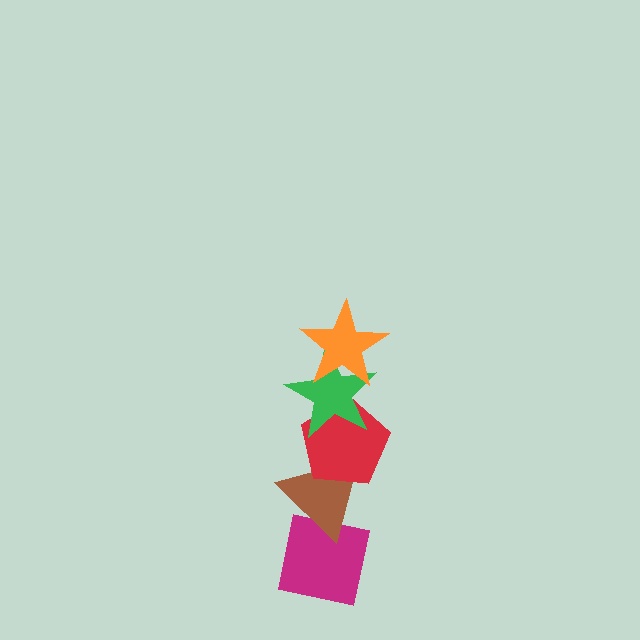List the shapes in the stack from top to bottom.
From top to bottom: the orange star, the green star, the red pentagon, the brown triangle, the magenta square.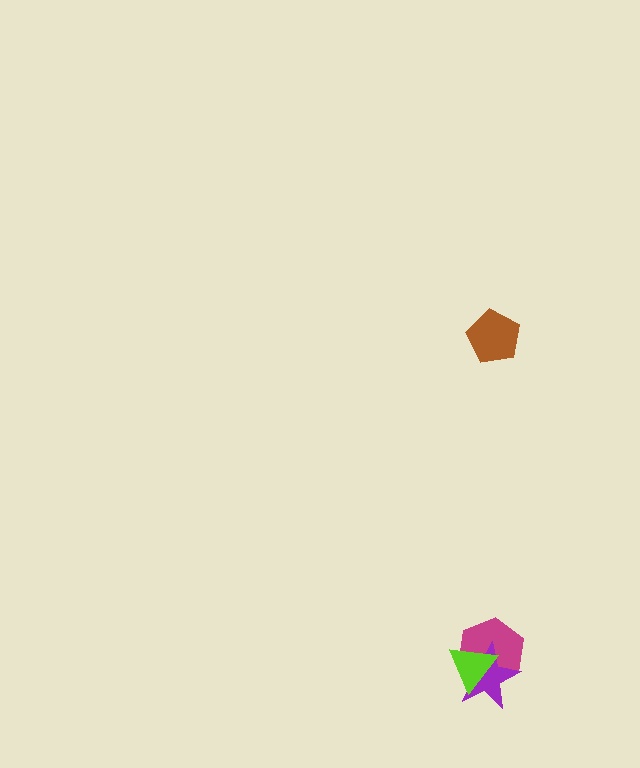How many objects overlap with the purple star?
2 objects overlap with the purple star.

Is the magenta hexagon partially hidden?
Yes, it is partially covered by another shape.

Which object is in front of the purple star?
The lime triangle is in front of the purple star.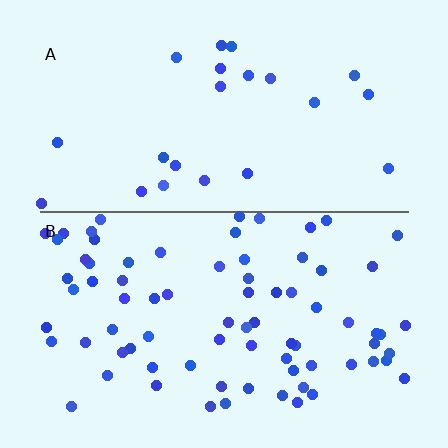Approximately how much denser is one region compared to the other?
Approximately 3.3× — region B over region A.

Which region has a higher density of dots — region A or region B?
B (the bottom).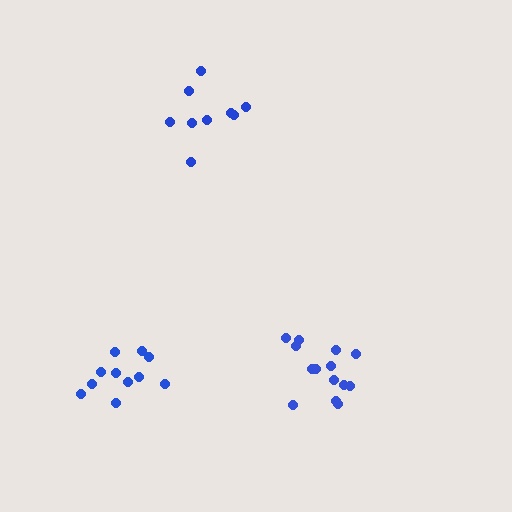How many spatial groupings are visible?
There are 3 spatial groupings.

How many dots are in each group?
Group 1: 14 dots, Group 2: 9 dots, Group 3: 11 dots (34 total).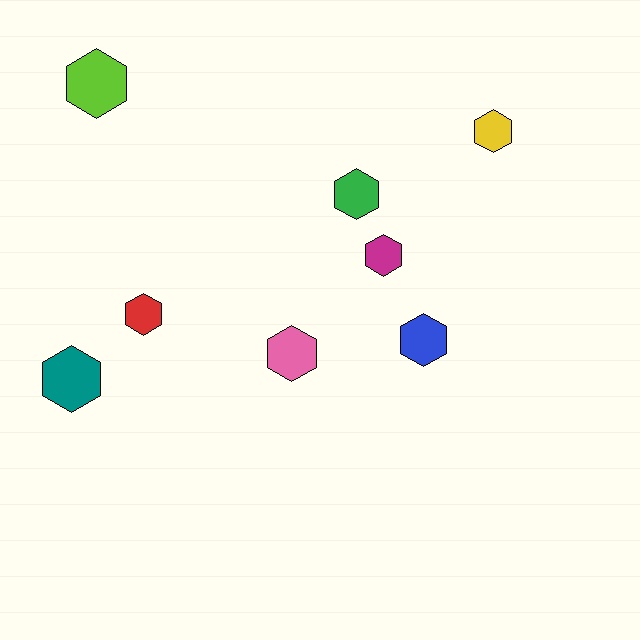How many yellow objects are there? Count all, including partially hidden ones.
There is 1 yellow object.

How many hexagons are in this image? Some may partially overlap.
There are 8 hexagons.